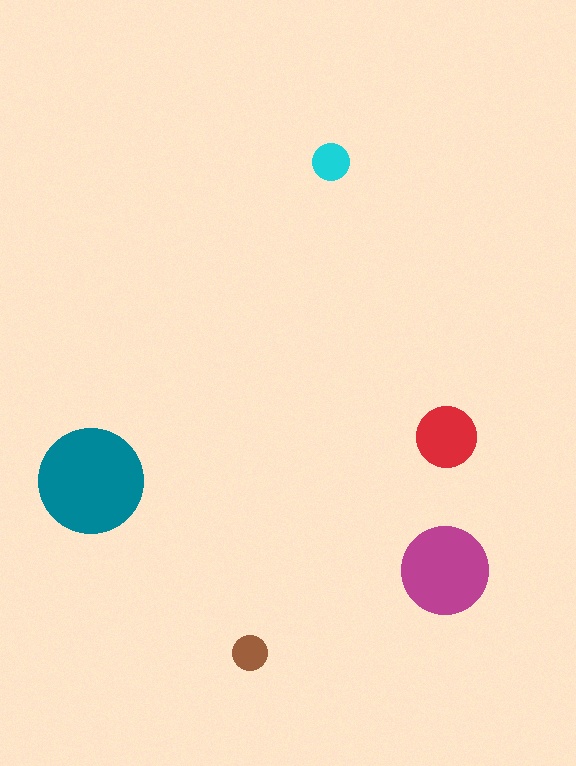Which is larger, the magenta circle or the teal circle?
The teal one.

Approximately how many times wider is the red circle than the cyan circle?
About 1.5 times wider.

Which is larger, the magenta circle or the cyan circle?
The magenta one.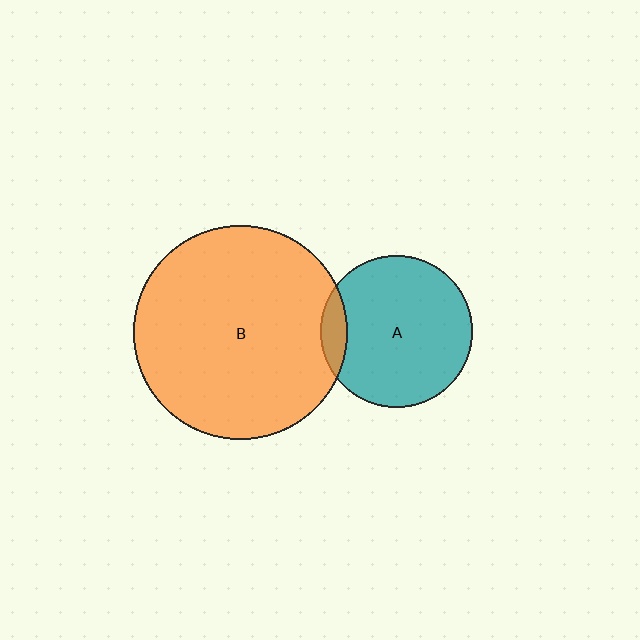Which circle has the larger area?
Circle B (orange).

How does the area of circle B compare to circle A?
Approximately 2.0 times.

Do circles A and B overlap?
Yes.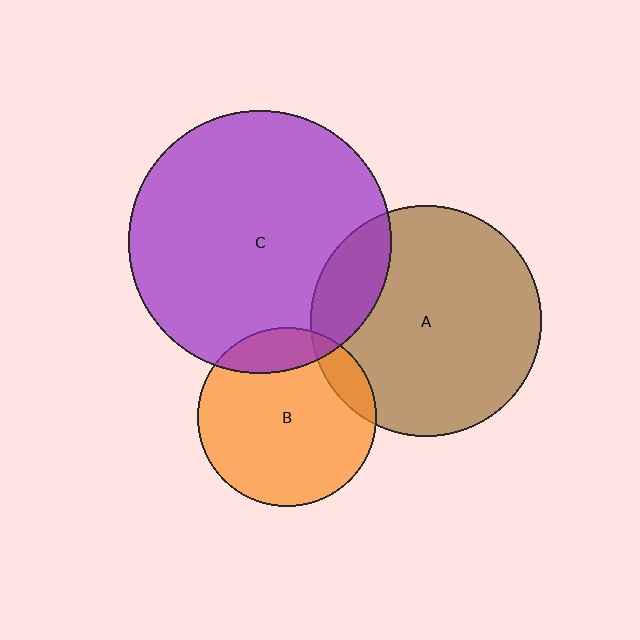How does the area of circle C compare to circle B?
Approximately 2.2 times.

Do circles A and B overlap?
Yes.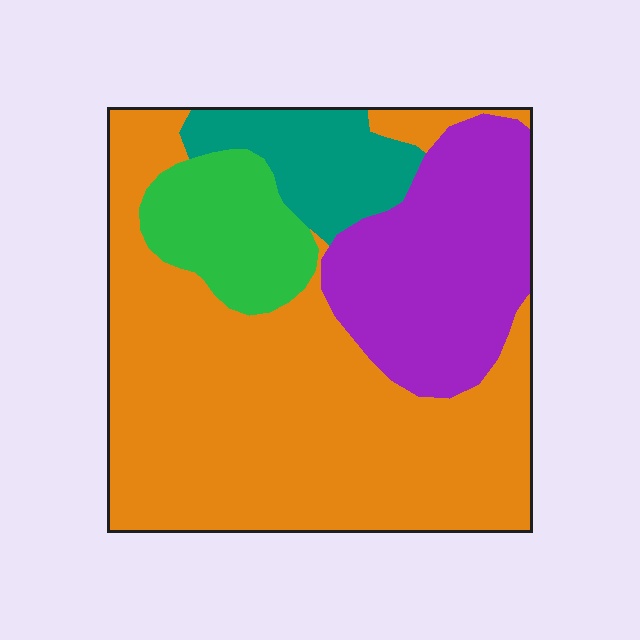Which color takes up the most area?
Orange, at roughly 55%.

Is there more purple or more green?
Purple.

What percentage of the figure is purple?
Purple covers 23% of the figure.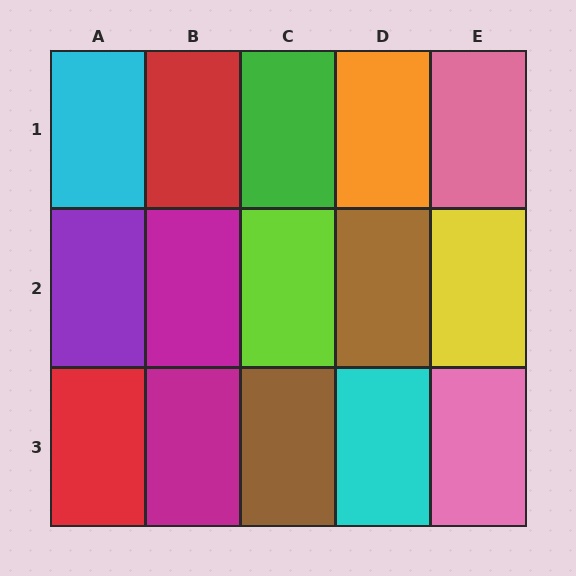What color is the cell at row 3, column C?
Brown.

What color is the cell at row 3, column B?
Magenta.